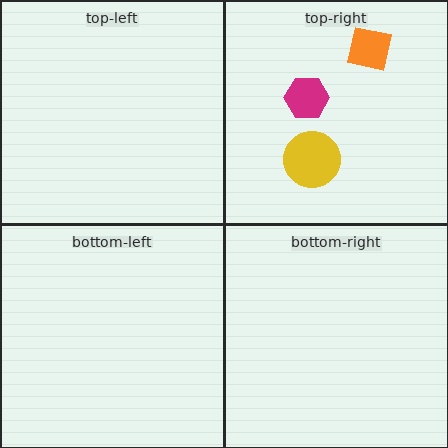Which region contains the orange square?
The top-right region.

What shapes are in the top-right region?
The magenta hexagon, the orange square, the yellow circle.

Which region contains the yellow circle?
The top-right region.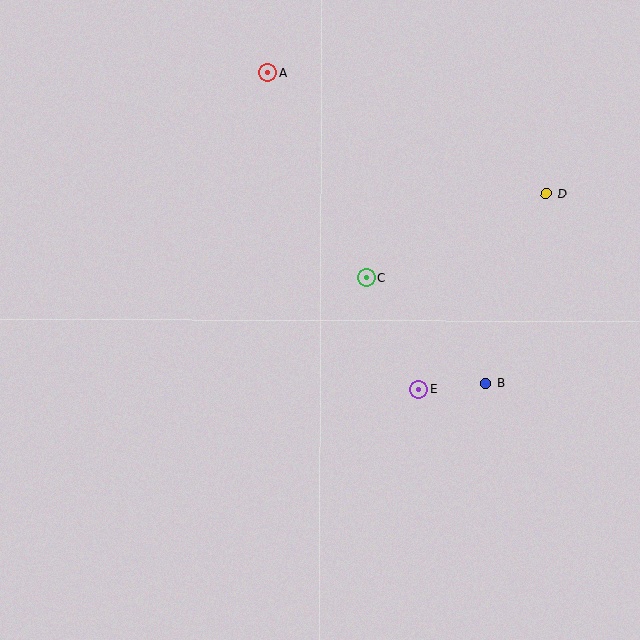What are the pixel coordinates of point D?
Point D is at (546, 193).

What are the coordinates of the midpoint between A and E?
The midpoint between A and E is at (343, 231).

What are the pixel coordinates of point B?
Point B is at (486, 383).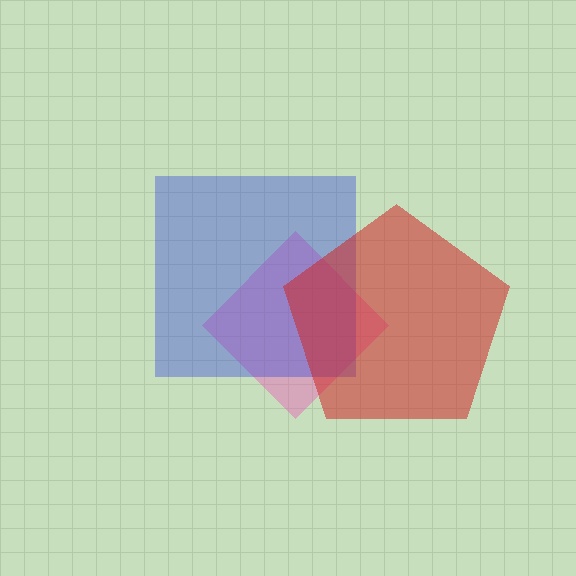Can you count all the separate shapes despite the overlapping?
Yes, there are 3 separate shapes.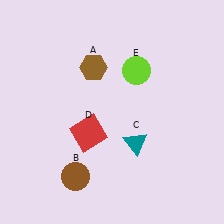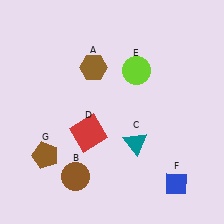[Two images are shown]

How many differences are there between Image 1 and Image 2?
There are 2 differences between the two images.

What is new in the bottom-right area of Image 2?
A blue diamond (F) was added in the bottom-right area of Image 2.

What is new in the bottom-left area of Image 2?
A brown pentagon (G) was added in the bottom-left area of Image 2.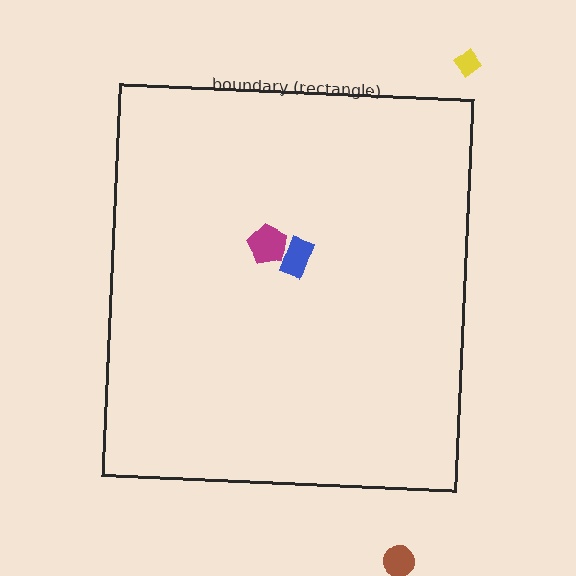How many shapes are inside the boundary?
2 inside, 2 outside.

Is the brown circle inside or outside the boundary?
Outside.